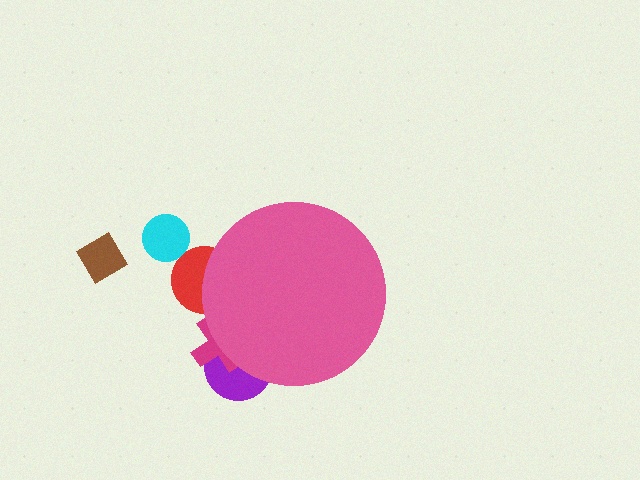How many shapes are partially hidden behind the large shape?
3 shapes are partially hidden.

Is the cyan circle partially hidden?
No, the cyan circle is fully visible.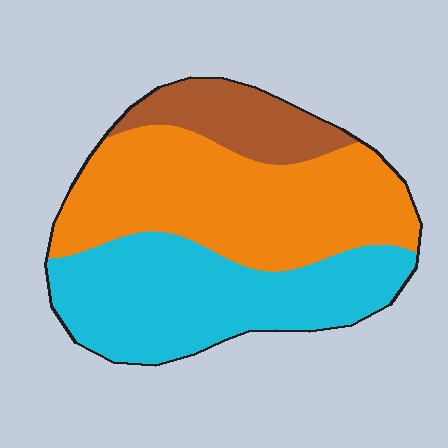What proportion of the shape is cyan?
Cyan covers 40% of the shape.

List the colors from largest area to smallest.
From largest to smallest: orange, cyan, brown.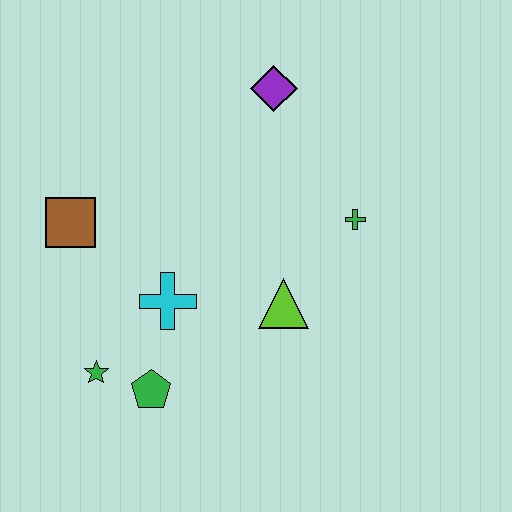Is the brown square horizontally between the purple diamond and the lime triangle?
No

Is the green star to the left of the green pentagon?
Yes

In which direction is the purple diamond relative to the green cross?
The purple diamond is above the green cross.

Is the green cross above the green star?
Yes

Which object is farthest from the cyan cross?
The purple diamond is farthest from the cyan cross.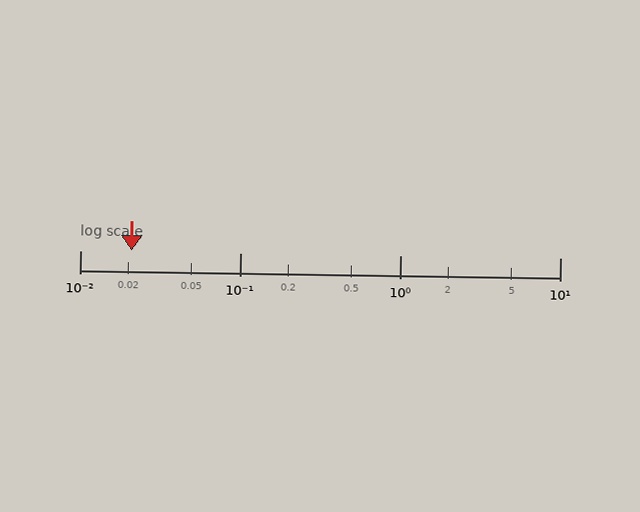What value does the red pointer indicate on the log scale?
The pointer indicates approximately 0.021.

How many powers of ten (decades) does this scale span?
The scale spans 3 decades, from 0.01 to 10.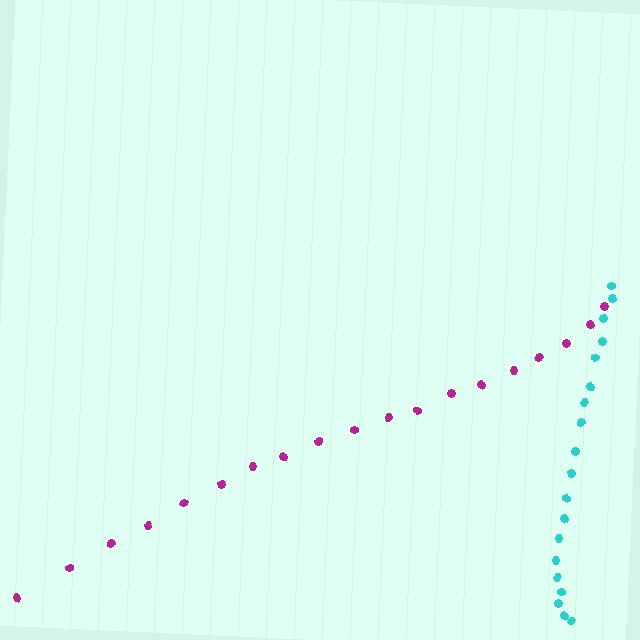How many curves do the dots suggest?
There are 2 distinct paths.